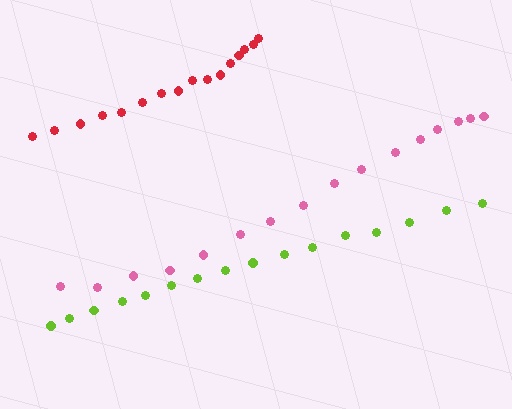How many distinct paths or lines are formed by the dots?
There are 3 distinct paths.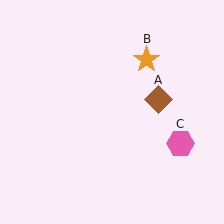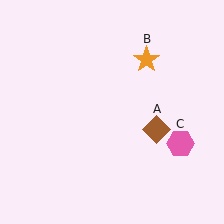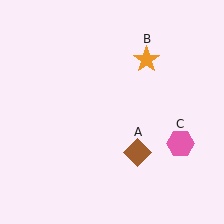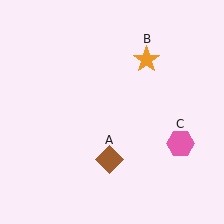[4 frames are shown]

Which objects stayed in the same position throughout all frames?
Orange star (object B) and pink hexagon (object C) remained stationary.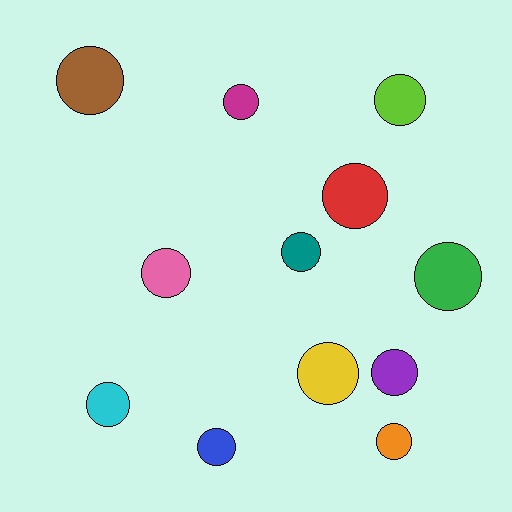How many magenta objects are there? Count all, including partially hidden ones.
There is 1 magenta object.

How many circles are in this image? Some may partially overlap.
There are 12 circles.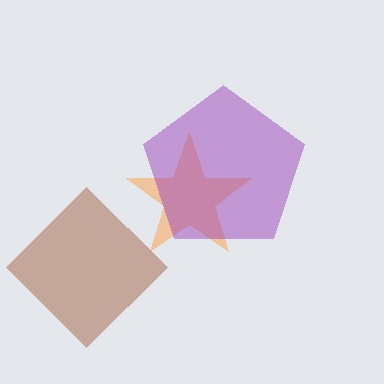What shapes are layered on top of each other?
The layered shapes are: an orange star, a brown diamond, a purple pentagon.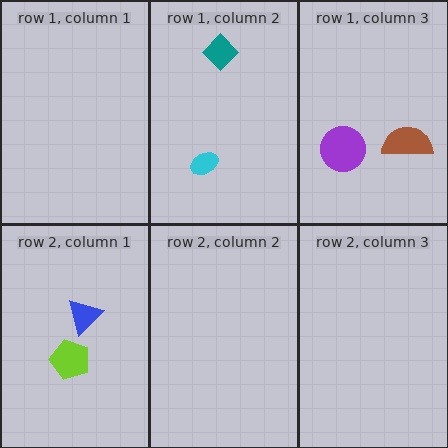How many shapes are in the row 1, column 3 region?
2.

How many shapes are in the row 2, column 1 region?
2.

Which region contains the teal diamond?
The row 1, column 2 region.